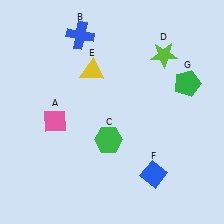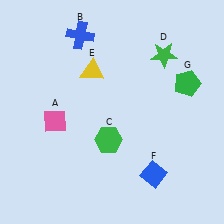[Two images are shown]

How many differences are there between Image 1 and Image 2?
There is 1 difference between the two images.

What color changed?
The star (D) changed from lime in Image 1 to green in Image 2.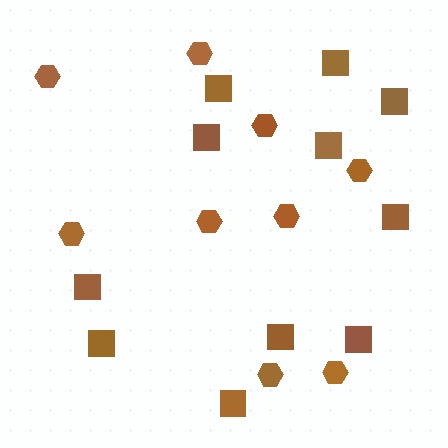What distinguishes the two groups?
There are 2 groups: one group of hexagons (9) and one group of squares (11).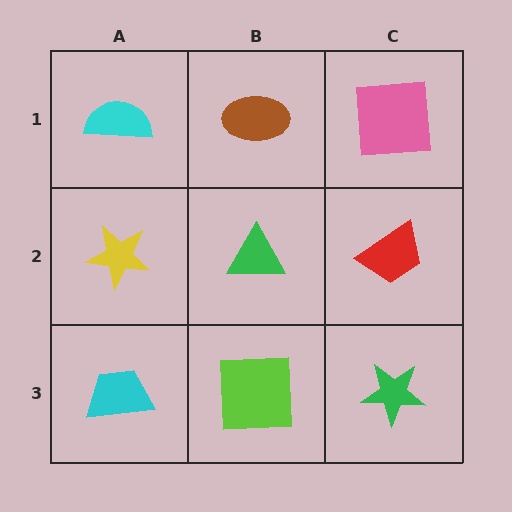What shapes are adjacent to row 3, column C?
A red trapezoid (row 2, column C), a lime square (row 3, column B).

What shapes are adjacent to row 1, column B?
A green triangle (row 2, column B), a cyan semicircle (row 1, column A), a pink square (row 1, column C).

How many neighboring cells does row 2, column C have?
3.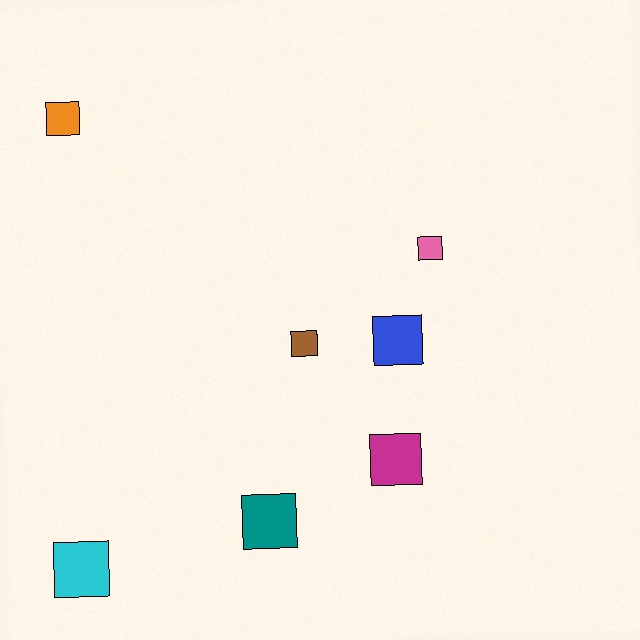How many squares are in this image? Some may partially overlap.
There are 7 squares.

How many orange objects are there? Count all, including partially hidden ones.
There is 1 orange object.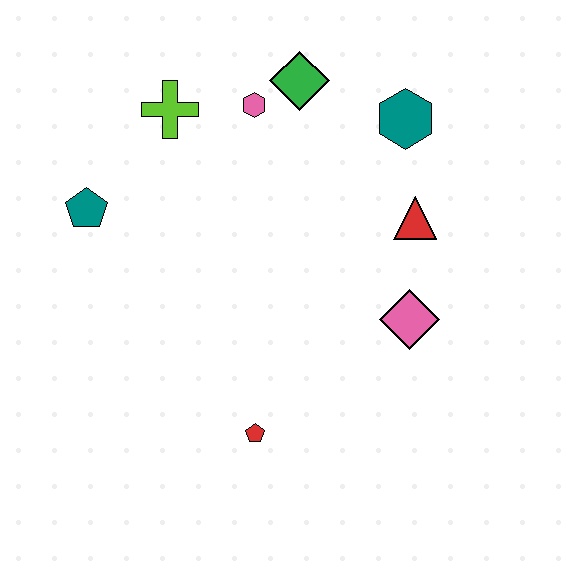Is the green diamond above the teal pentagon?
Yes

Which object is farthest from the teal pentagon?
The pink diamond is farthest from the teal pentagon.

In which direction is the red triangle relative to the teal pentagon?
The red triangle is to the right of the teal pentagon.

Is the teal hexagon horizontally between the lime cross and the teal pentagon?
No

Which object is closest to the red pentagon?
The pink diamond is closest to the red pentagon.